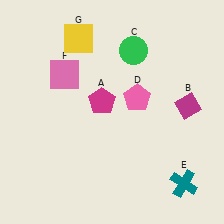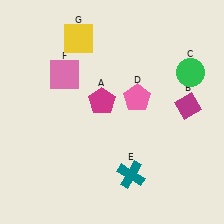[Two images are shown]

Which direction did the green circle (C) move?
The green circle (C) moved right.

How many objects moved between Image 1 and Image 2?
2 objects moved between the two images.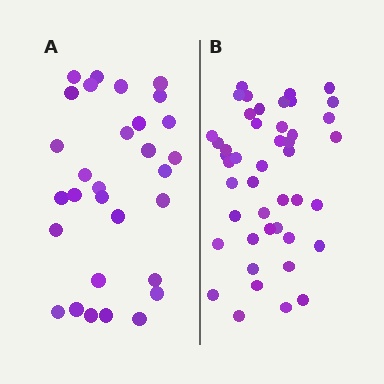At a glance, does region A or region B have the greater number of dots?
Region B (the right region) has more dots.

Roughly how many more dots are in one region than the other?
Region B has approximately 15 more dots than region A.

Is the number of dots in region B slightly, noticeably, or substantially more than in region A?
Region B has substantially more. The ratio is roughly 1.5 to 1.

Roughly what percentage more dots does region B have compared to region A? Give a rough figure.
About 50% more.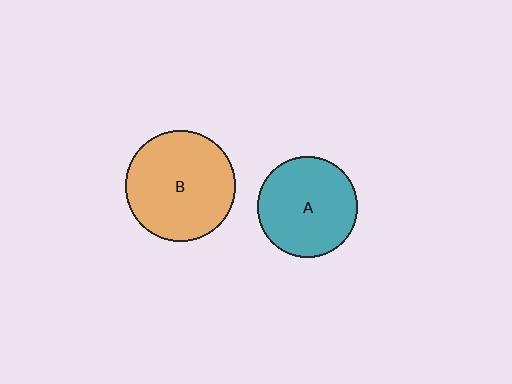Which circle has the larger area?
Circle B (orange).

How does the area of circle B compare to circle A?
Approximately 1.2 times.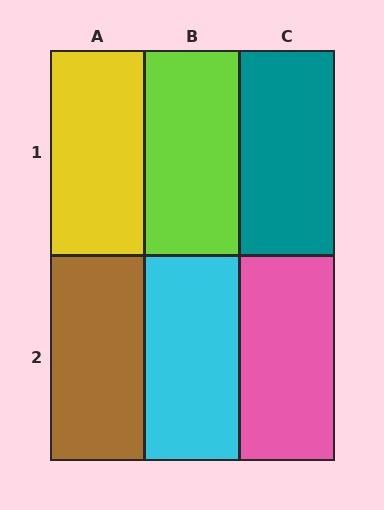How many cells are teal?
1 cell is teal.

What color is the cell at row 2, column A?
Brown.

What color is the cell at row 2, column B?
Cyan.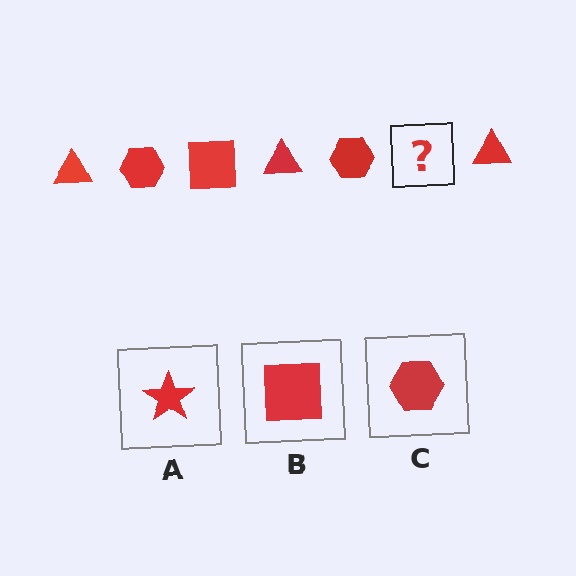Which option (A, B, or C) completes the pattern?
B.